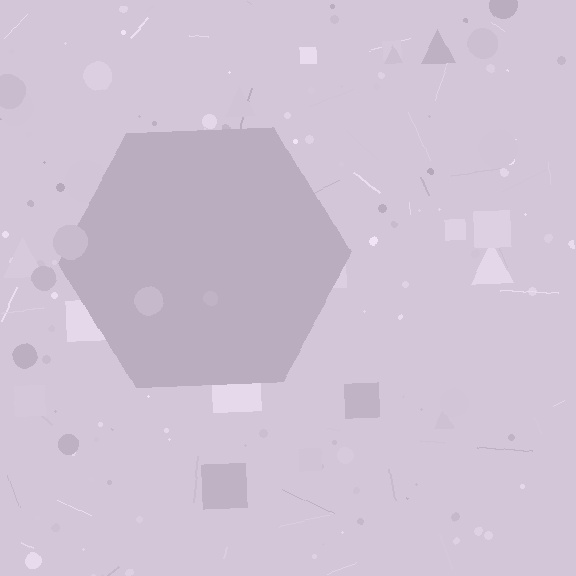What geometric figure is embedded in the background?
A hexagon is embedded in the background.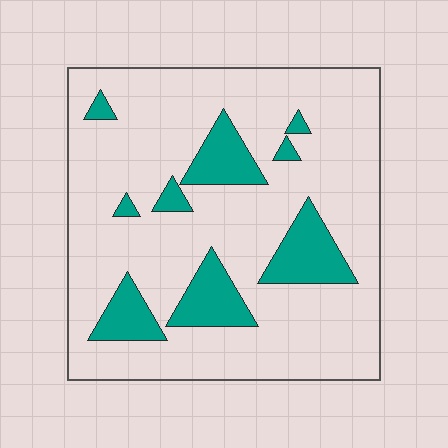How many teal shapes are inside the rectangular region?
9.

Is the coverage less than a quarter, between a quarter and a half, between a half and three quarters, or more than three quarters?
Less than a quarter.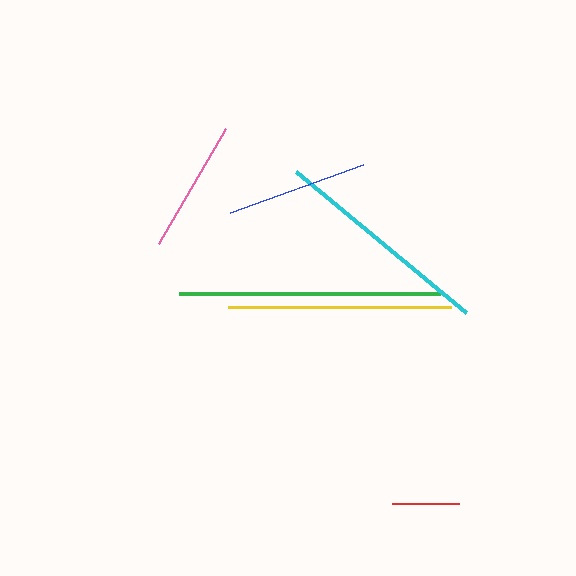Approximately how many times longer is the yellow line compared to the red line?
The yellow line is approximately 3.3 times the length of the red line.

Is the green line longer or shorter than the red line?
The green line is longer than the red line.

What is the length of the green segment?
The green segment is approximately 261 pixels long.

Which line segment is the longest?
The green line is the longest at approximately 261 pixels.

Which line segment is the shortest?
The red line is the shortest at approximately 67 pixels.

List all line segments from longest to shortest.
From longest to shortest: green, yellow, cyan, blue, pink, red.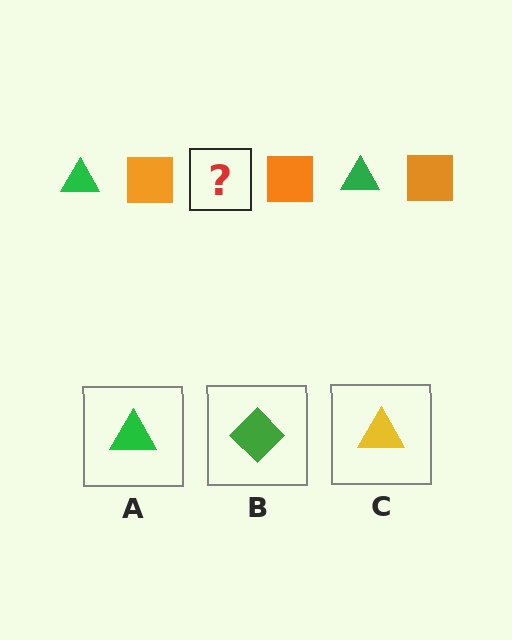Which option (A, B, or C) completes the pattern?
A.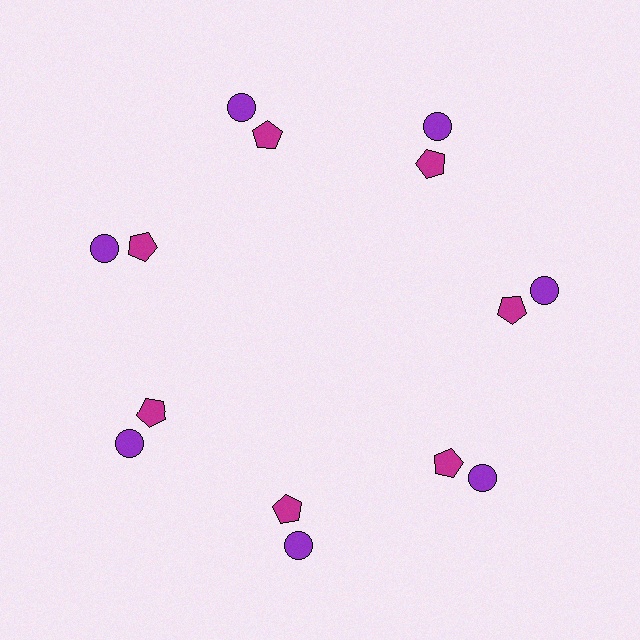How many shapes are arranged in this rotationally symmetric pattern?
There are 14 shapes, arranged in 7 groups of 2.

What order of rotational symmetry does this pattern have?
This pattern has 7-fold rotational symmetry.